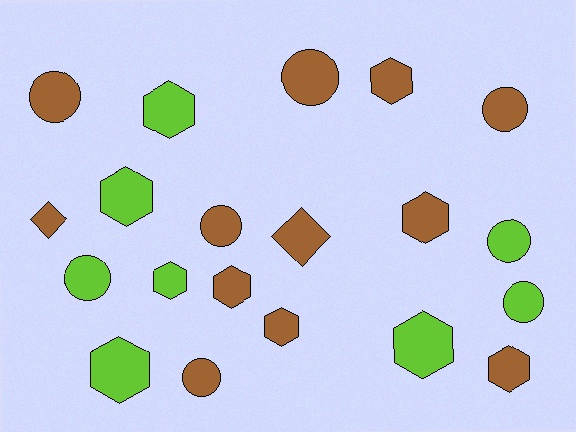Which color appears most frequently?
Brown, with 12 objects.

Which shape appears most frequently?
Hexagon, with 10 objects.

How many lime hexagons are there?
There are 5 lime hexagons.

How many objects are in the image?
There are 20 objects.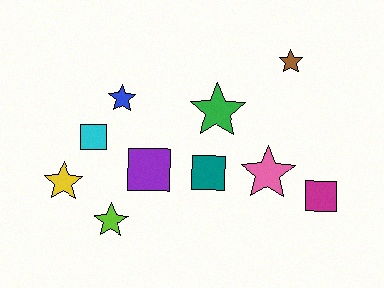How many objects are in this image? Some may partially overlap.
There are 10 objects.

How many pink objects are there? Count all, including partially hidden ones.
There is 1 pink object.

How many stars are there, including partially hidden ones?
There are 6 stars.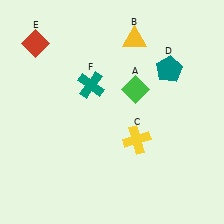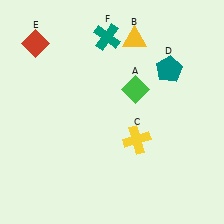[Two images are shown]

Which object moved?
The teal cross (F) moved up.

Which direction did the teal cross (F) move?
The teal cross (F) moved up.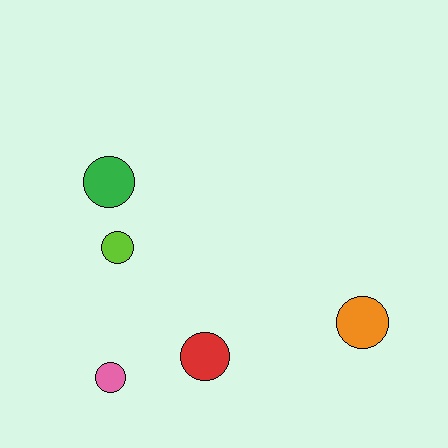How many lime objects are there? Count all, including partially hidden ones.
There is 1 lime object.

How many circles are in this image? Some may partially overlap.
There are 5 circles.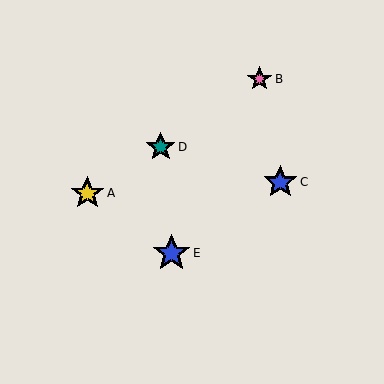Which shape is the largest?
The blue star (labeled E) is the largest.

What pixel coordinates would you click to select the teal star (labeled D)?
Click at (161, 147) to select the teal star D.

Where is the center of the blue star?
The center of the blue star is at (280, 182).